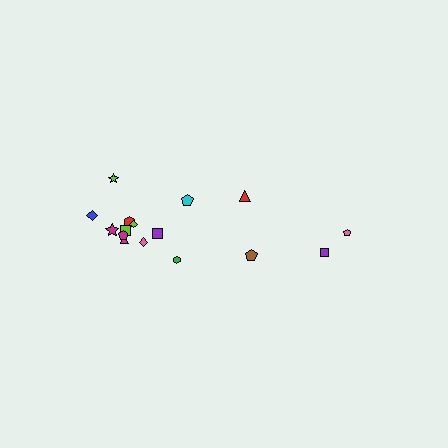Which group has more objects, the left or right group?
The left group.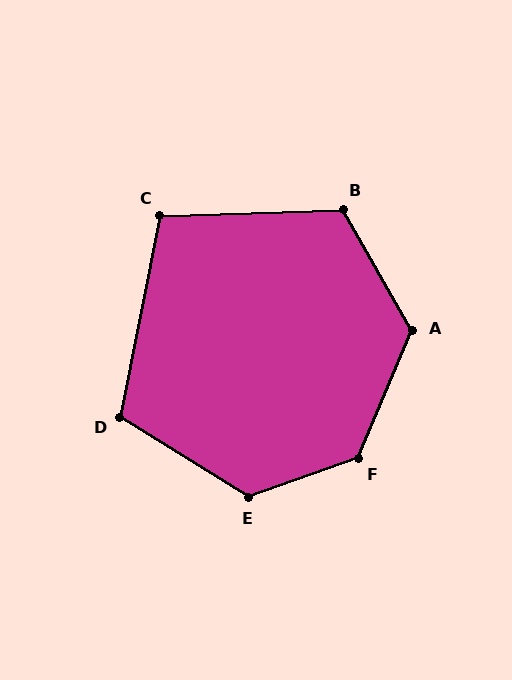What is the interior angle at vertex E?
Approximately 129 degrees (obtuse).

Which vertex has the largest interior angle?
F, at approximately 132 degrees.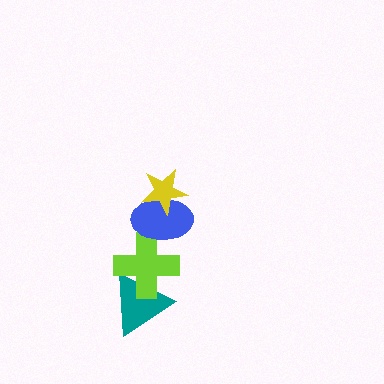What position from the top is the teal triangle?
The teal triangle is 4th from the top.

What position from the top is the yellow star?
The yellow star is 1st from the top.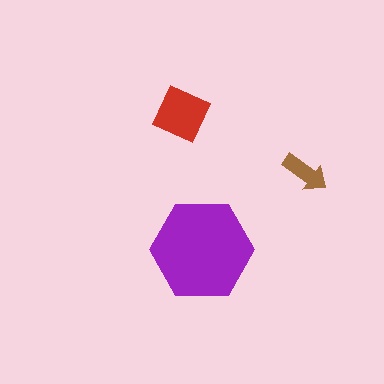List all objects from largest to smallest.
The purple hexagon, the red diamond, the brown arrow.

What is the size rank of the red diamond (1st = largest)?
2nd.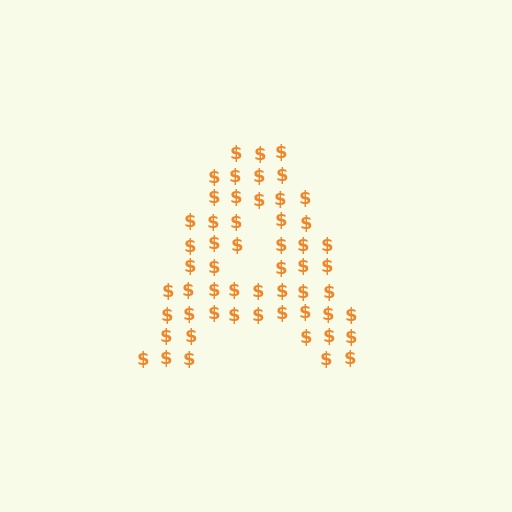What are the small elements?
The small elements are dollar signs.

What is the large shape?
The large shape is the letter A.